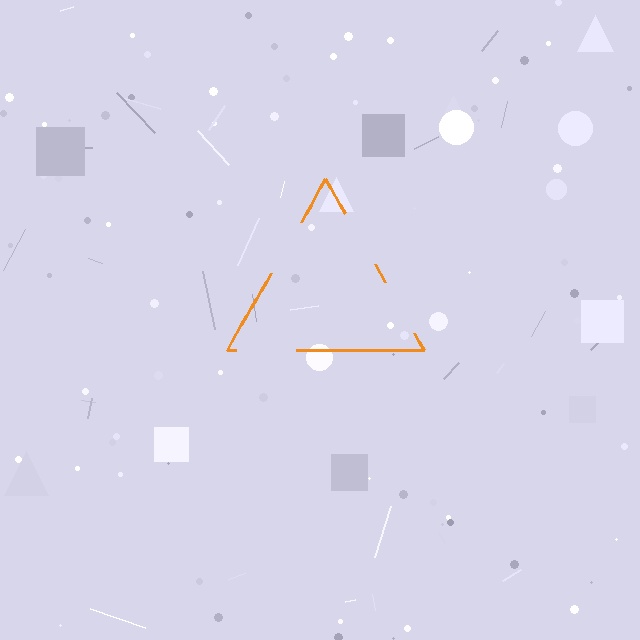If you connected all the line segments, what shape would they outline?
They would outline a triangle.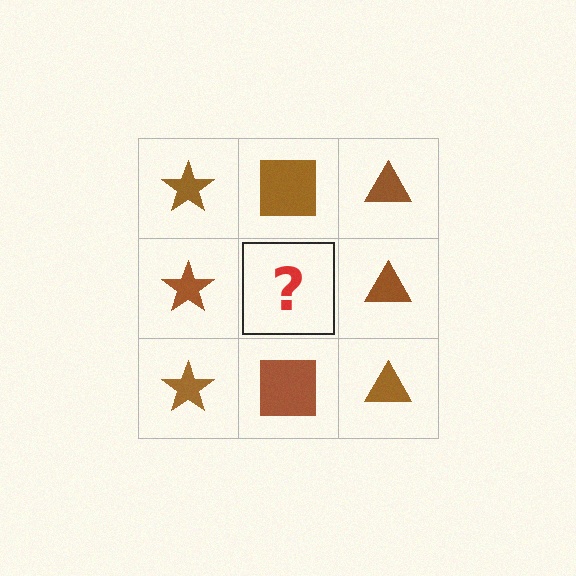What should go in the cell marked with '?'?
The missing cell should contain a brown square.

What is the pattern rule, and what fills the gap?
The rule is that each column has a consistent shape. The gap should be filled with a brown square.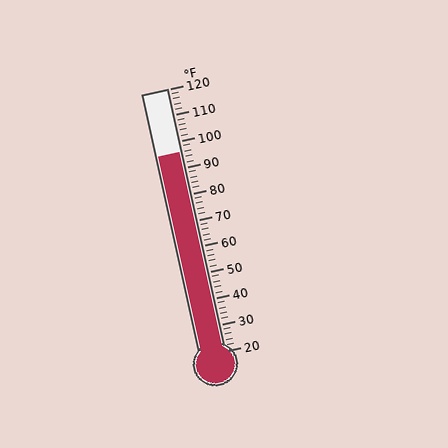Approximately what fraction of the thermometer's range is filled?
The thermometer is filled to approximately 75% of its range.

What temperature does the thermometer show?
The thermometer shows approximately 96°F.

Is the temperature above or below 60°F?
The temperature is above 60°F.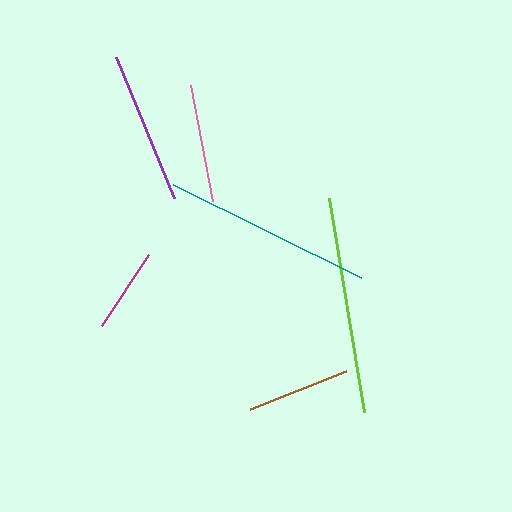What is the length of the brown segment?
The brown segment is approximately 103 pixels long.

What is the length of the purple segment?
The purple segment is approximately 152 pixels long.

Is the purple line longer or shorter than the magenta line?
The purple line is longer than the magenta line.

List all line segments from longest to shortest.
From longest to shortest: lime, teal, purple, pink, brown, magenta.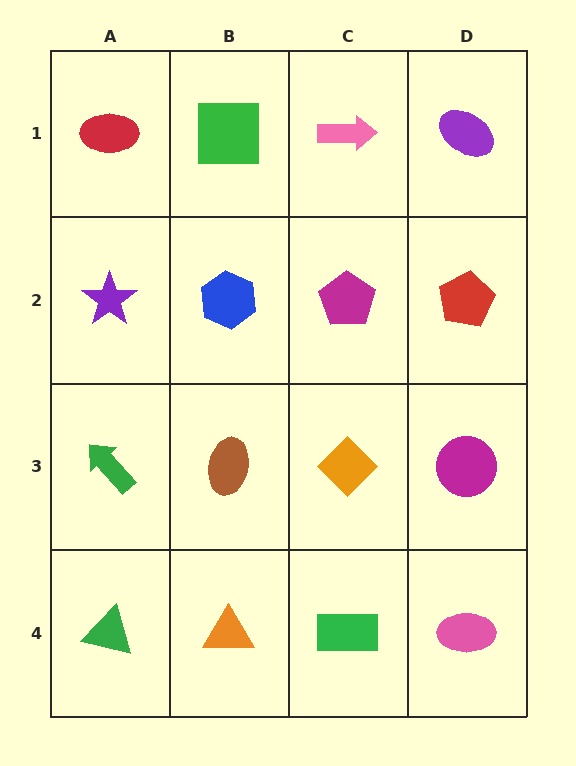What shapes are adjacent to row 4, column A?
A green arrow (row 3, column A), an orange triangle (row 4, column B).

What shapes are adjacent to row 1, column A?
A purple star (row 2, column A), a green square (row 1, column B).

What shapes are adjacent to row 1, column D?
A red pentagon (row 2, column D), a pink arrow (row 1, column C).